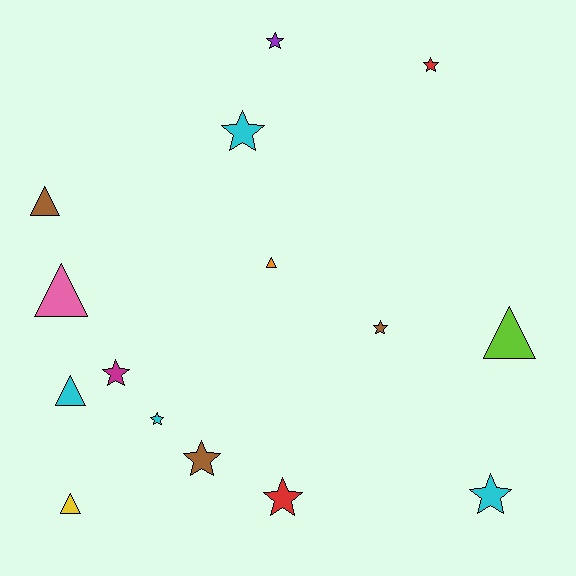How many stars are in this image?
There are 9 stars.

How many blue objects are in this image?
There are no blue objects.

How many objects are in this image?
There are 15 objects.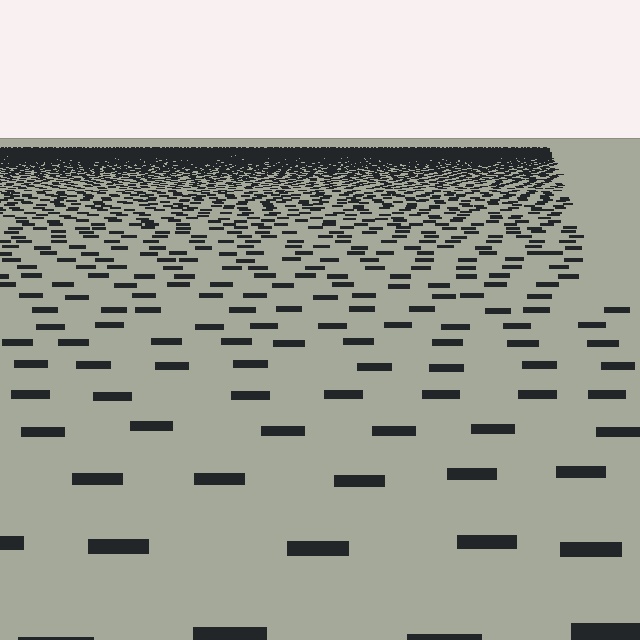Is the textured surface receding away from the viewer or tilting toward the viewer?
The surface is receding away from the viewer. Texture elements get smaller and denser toward the top.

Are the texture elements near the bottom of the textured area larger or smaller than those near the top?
Larger. Near the bottom, elements are closer to the viewer and appear at a bigger on-screen size.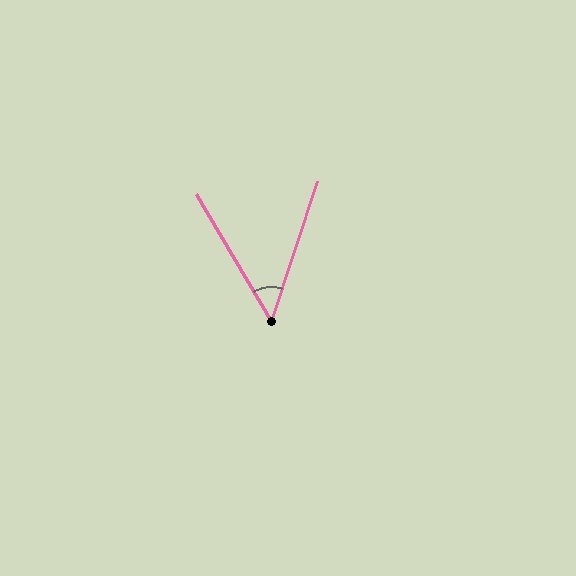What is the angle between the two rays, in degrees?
Approximately 49 degrees.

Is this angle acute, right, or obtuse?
It is acute.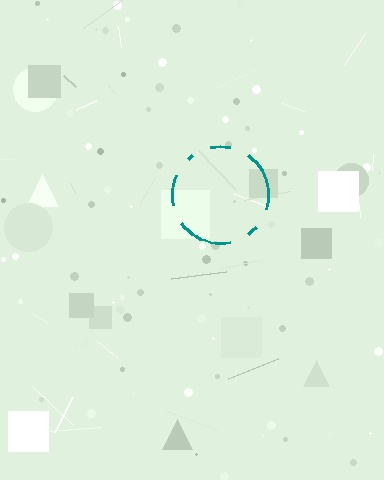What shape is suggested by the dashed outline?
The dashed outline suggests a circle.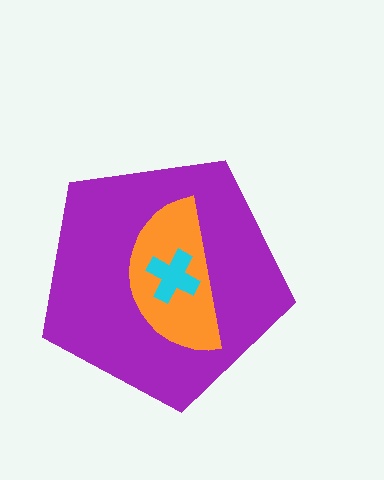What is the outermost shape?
The purple pentagon.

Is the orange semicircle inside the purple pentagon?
Yes.